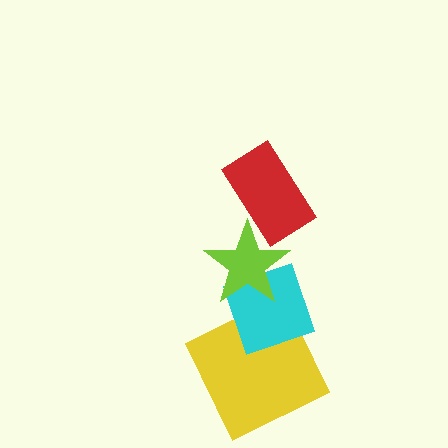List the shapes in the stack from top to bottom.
From top to bottom: the red rectangle, the lime star, the cyan diamond, the yellow square.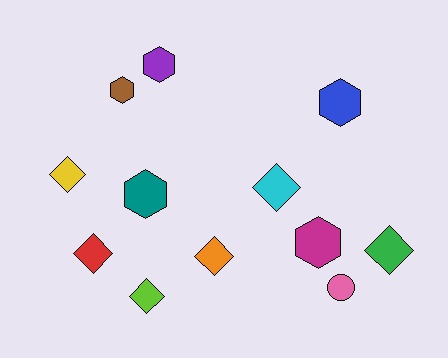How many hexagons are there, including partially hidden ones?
There are 5 hexagons.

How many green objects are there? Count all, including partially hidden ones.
There is 1 green object.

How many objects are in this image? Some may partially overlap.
There are 12 objects.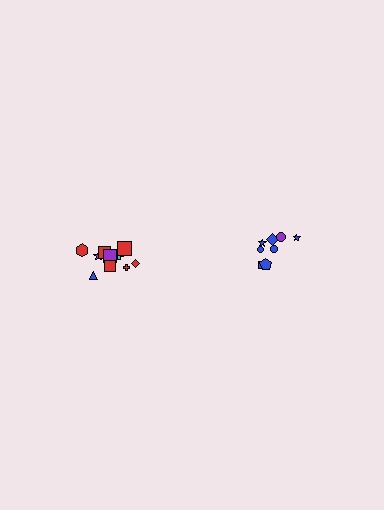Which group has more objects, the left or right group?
The left group.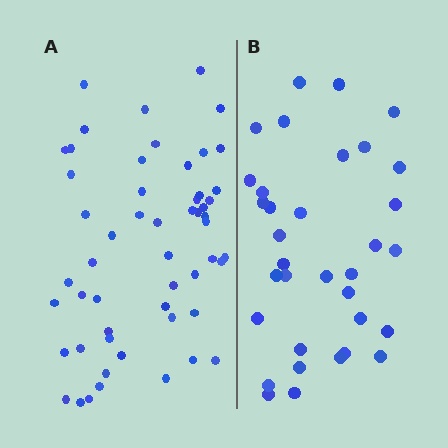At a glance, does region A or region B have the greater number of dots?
Region A (the left region) has more dots.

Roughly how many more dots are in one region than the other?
Region A has approximately 20 more dots than region B.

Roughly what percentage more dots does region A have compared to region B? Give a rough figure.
About 60% more.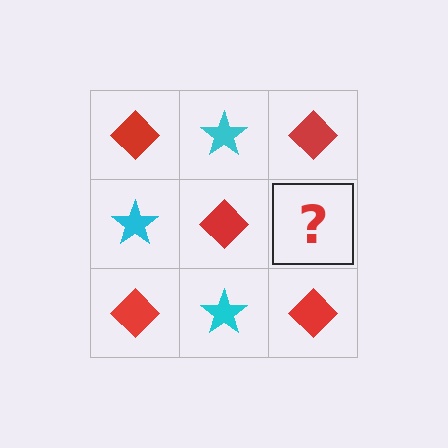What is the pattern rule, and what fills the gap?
The rule is that it alternates red diamond and cyan star in a checkerboard pattern. The gap should be filled with a cyan star.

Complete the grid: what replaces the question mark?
The question mark should be replaced with a cyan star.